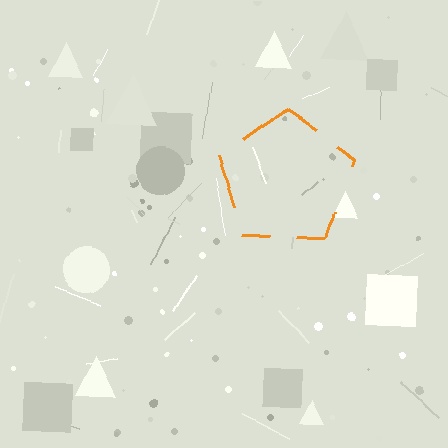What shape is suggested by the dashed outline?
The dashed outline suggests a pentagon.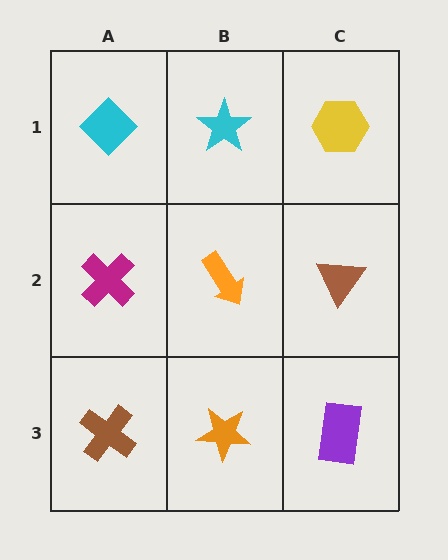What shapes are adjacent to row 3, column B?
An orange arrow (row 2, column B), a brown cross (row 3, column A), a purple rectangle (row 3, column C).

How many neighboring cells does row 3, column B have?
3.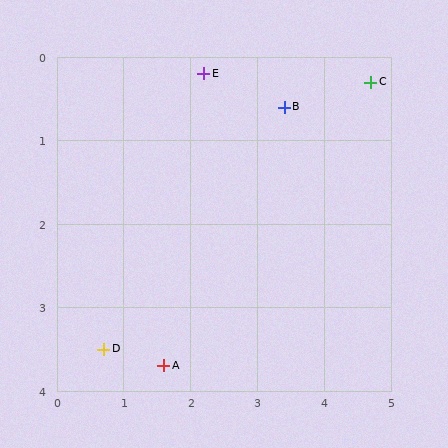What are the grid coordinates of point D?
Point D is at approximately (0.7, 3.5).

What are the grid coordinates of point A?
Point A is at approximately (1.6, 3.7).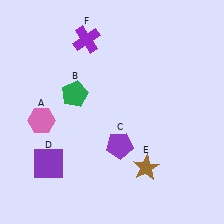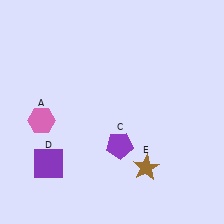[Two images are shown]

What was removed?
The purple cross (F), the green pentagon (B) were removed in Image 2.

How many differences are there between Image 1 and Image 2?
There are 2 differences between the two images.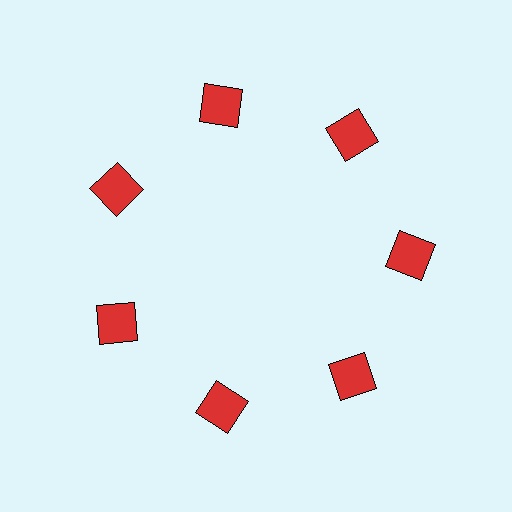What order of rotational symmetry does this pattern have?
This pattern has 7-fold rotational symmetry.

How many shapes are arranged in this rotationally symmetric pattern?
There are 7 shapes, arranged in 7 groups of 1.